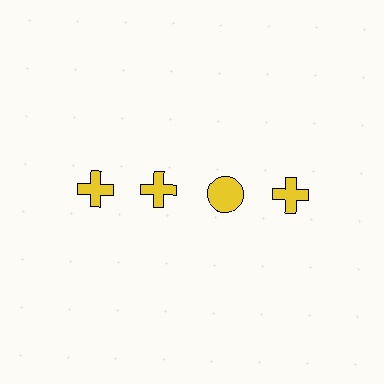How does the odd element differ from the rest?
It has a different shape: circle instead of cross.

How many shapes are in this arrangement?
There are 4 shapes arranged in a grid pattern.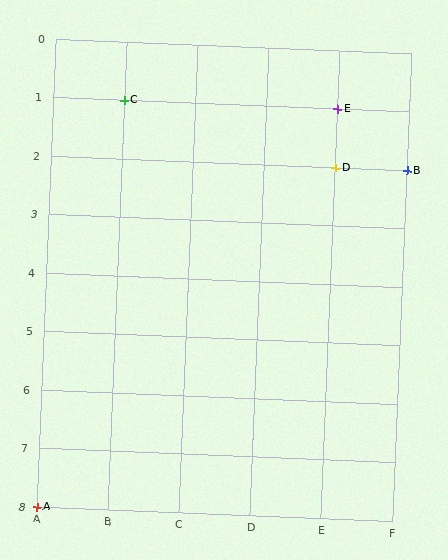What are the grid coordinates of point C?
Point C is at grid coordinates (B, 1).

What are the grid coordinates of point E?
Point E is at grid coordinates (E, 1).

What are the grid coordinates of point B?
Point B is at grid coordinates (F, 2).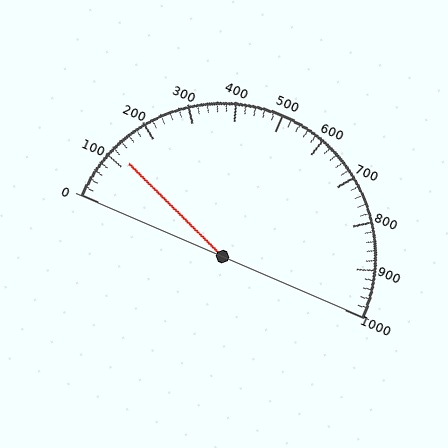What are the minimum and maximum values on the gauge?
The gauge ranges from 0 to 1000.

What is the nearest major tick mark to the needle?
The nearest major tick mark is 100.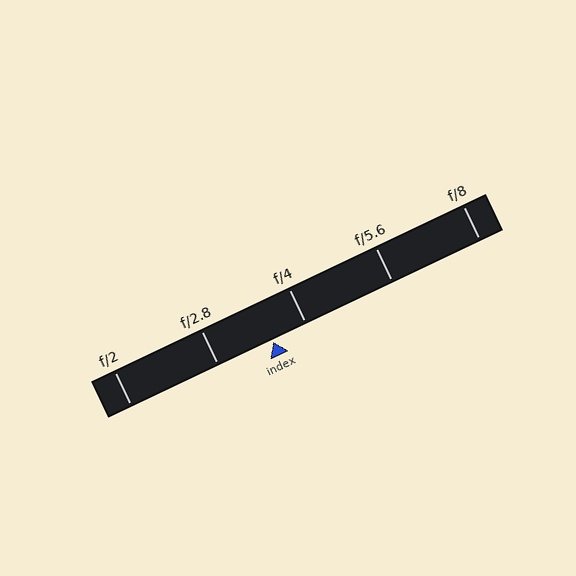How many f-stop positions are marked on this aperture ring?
There are 5 f-stop positions marked.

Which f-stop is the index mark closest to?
The index mark is closest to f/4.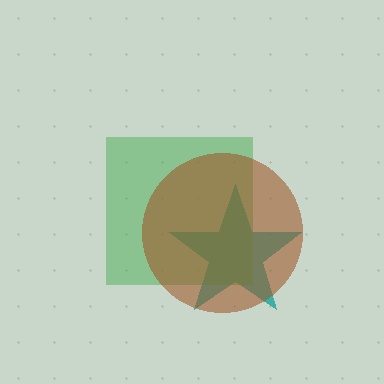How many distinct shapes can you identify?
There are 3 distinct shapes: a teal star, a green square, a brown circle.